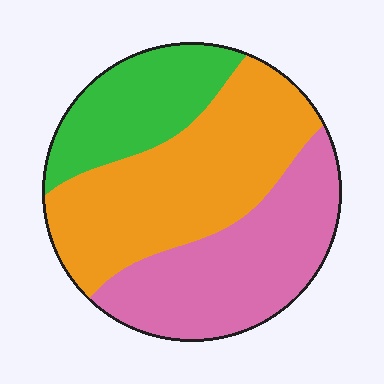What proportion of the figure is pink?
Pink covers about 35% of the figure.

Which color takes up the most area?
Orange, at roughly 45%.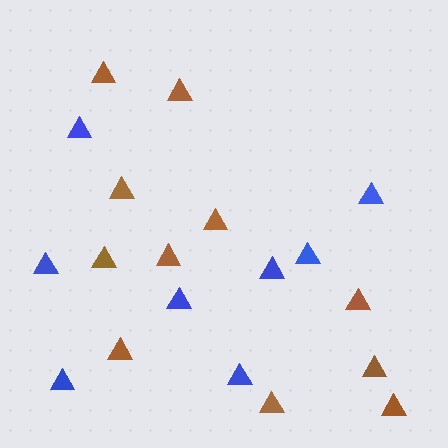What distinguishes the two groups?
There are 2 groups: one group of blue triangles (8) and one group of brown triangles (11).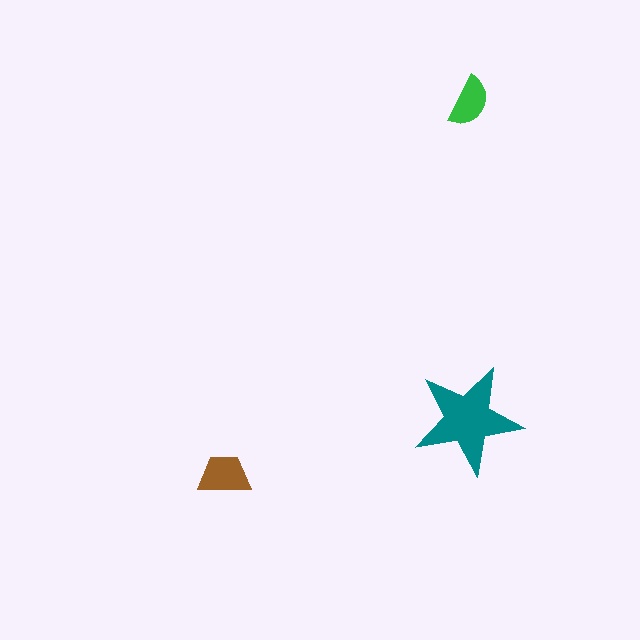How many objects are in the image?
There are 3 objects in the image.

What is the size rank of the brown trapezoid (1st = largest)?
2nd.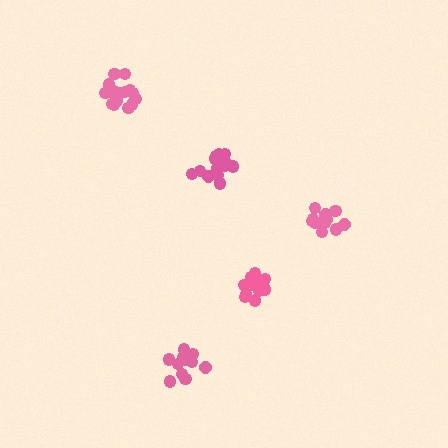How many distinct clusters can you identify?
There are 5 distinct clusters.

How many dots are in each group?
Group 1: 17 dots, Group 2: 12 dots, Group 3: 16 dots, Group 4: 12 dots, Group 5: 11 dots (68 total).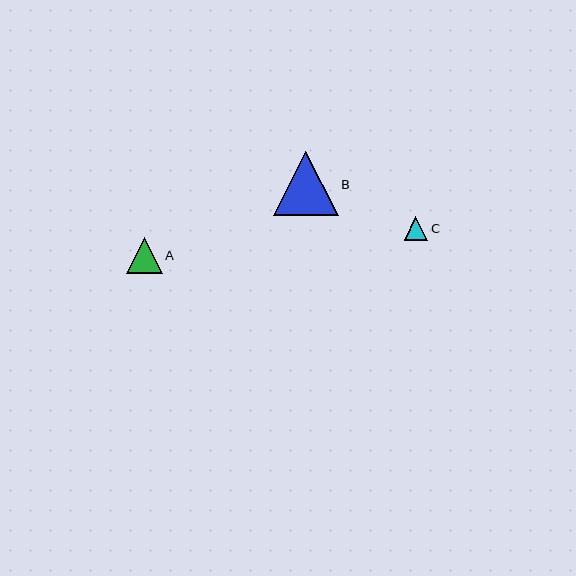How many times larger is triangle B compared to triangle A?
Triangle B is approximately 1.8 times the size of triangle A.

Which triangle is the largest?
Triangle B is the largest with a size of approximately 65 pixels.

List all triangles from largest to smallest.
From largest to smallest: B, A, C.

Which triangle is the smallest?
Triangle C is the smallest with a size of approximately 23 pixels.